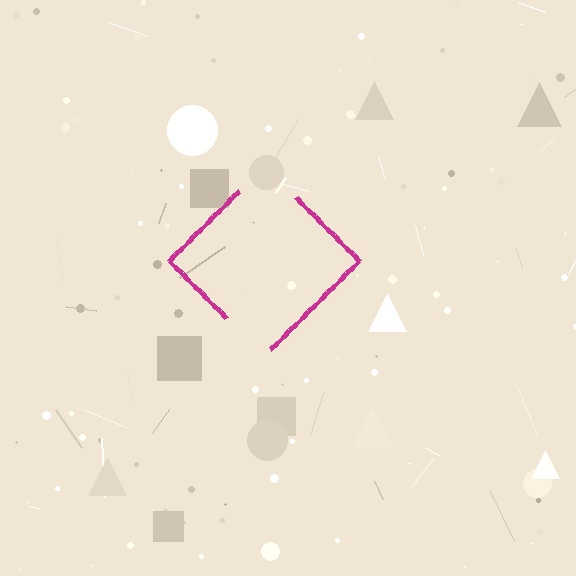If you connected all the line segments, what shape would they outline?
They would outline a diamond.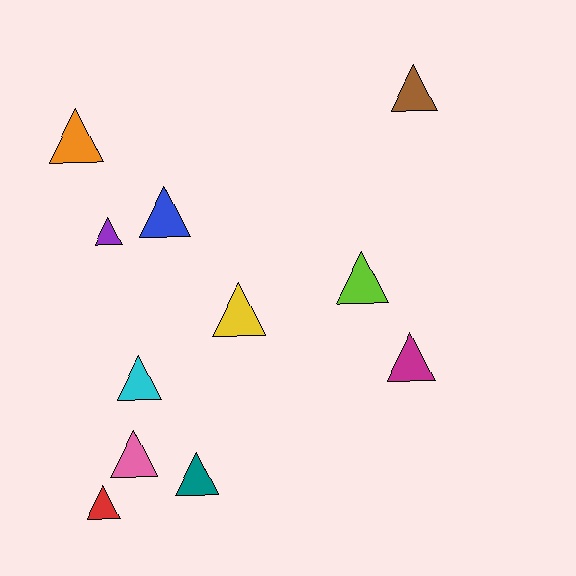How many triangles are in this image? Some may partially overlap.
There are 11 triangles.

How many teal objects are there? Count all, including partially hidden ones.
There is 1 teal object.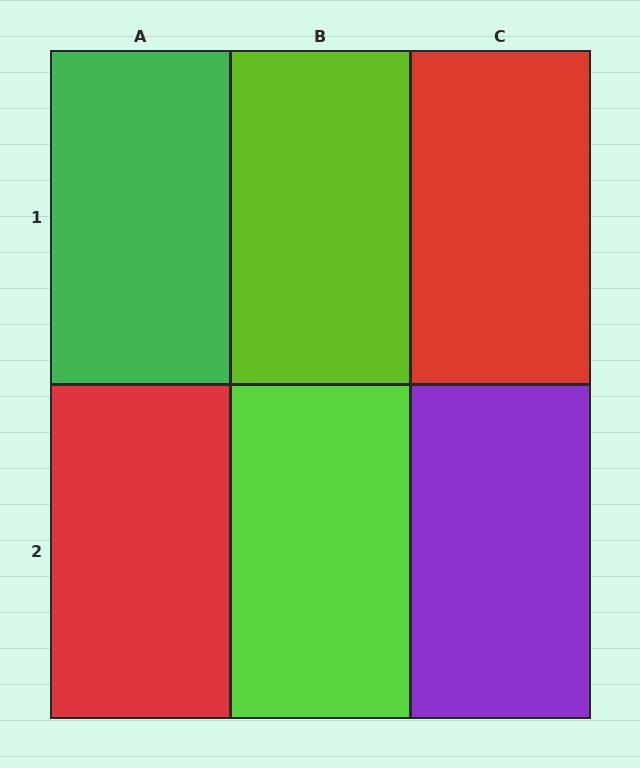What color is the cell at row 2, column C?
Purple.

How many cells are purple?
1 cell is purple.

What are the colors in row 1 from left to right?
Green, lime, red.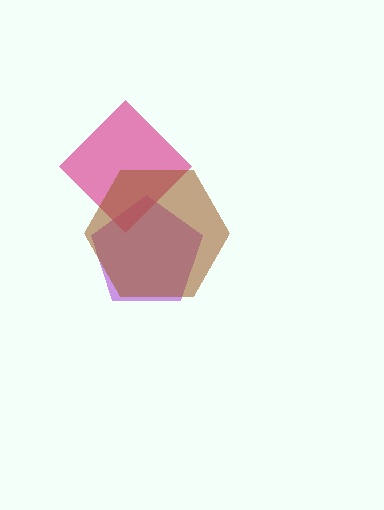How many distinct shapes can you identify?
There are 3 distinct shapes: a purple pentagon, a magenta diamond, a brown hexagon.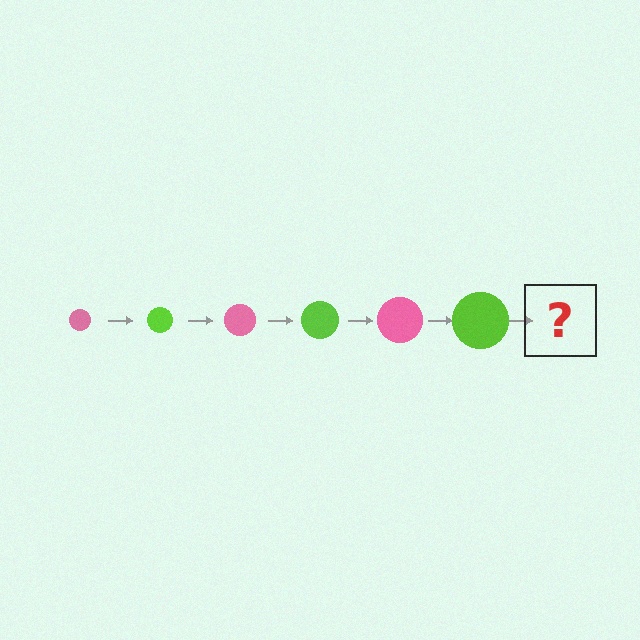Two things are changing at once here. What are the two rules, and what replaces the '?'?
The two rules are that the circle grows larger each step and the color cycles through pink and lime. The '?' should be a pink circle, larger than the previous one.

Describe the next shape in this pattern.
It should be a pink circle, larger than the previous one.